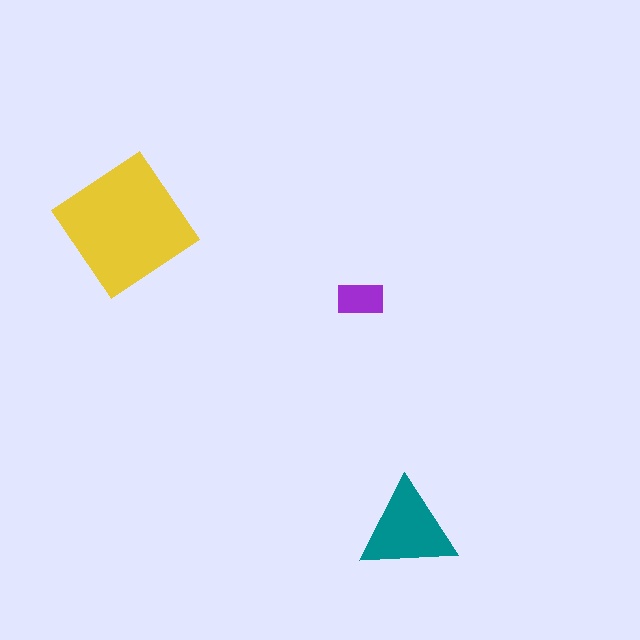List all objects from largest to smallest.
The yellow diamond, the teal triangle, the purple rectangle.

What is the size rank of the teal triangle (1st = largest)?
2nd.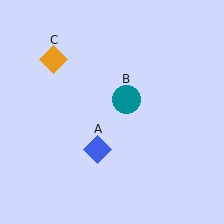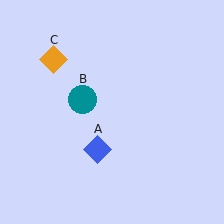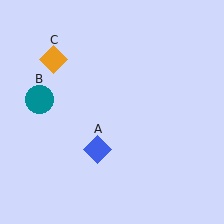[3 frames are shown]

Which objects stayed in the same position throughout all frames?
Blue diamond (object A) and orange diamond (object C) remained stationary.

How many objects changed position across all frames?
1 object changed position: teal circle (object B).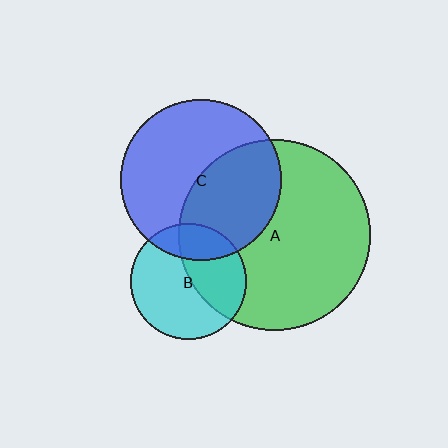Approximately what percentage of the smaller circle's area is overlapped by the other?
Approximately 40%.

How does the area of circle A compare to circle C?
Approximately 1.4 times.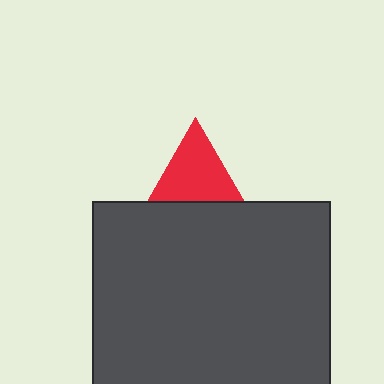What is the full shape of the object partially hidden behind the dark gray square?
The partially hidden object is a red triangle.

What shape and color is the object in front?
The object in front is a dark gray square.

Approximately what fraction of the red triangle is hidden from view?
Roughly 43% of the red triangle is hidden behind the dark gray square.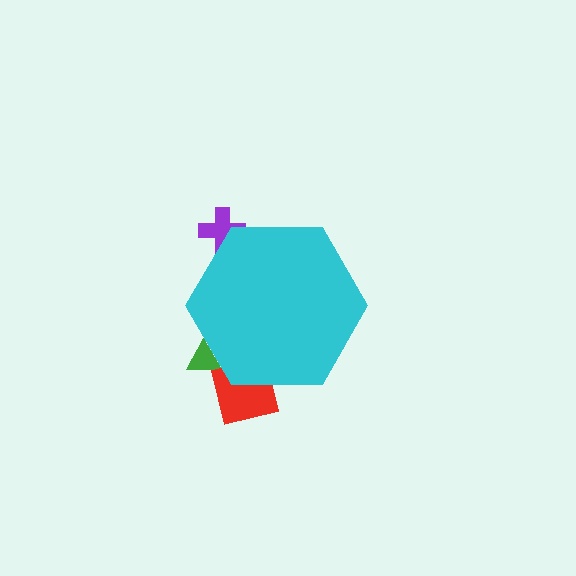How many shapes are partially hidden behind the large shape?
3 shapes are partially hidden.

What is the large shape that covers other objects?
A cyan hexagon.